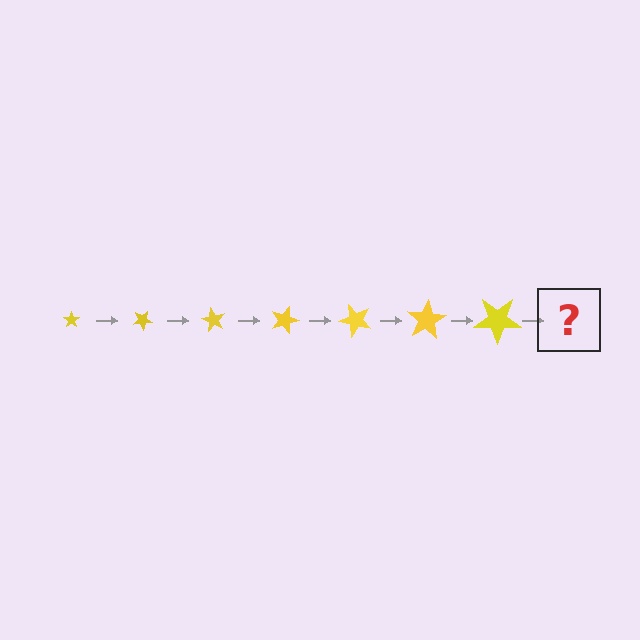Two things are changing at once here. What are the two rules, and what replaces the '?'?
The two rules are that the star grows larger each step and it rotates 30 degrees each step. The '?' should be a star, larger than the previous one and rotated 210 degrees from the start.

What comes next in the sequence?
The next element should be a star, larger than the previous one and rotated 210 degrees from the start.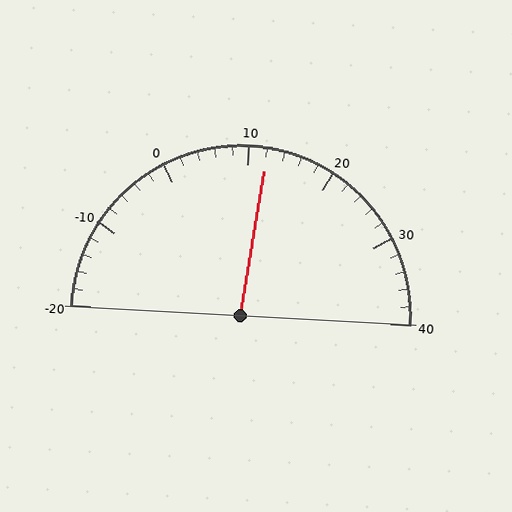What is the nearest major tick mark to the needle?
The nearest major tick mark is 10.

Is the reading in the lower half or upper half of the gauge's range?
The reading is in the upper half of the range (-20 to 40).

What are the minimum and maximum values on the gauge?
The gauge ranges from -20 to 40.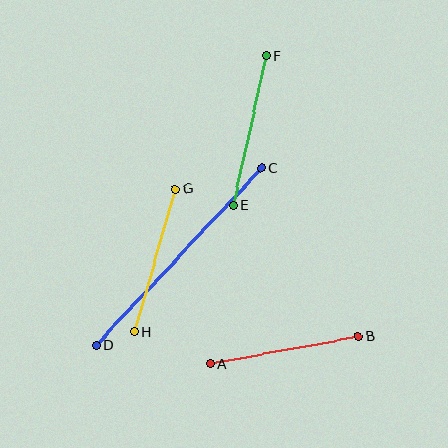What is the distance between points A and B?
The distance is approximately 151 pixels.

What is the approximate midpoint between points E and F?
The midpoint is at approximately (249, 130) pixels.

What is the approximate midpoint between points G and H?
The midpoint is at approximately (155, 261) pixels.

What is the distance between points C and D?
The distance is approximately 242 pixels.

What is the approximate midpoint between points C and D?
The midpoint is at approximately (179, 256) pixels.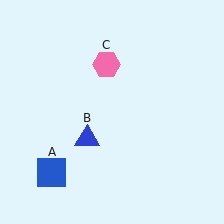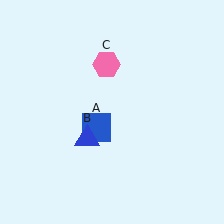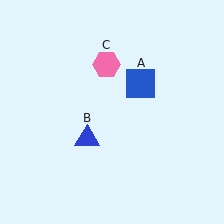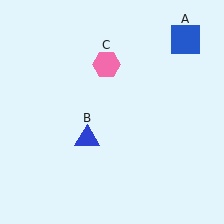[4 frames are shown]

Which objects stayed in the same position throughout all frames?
Blue triangle (object B) and pink hexagon (object C) remained stationary.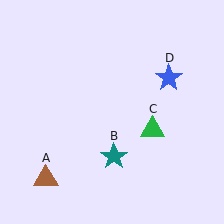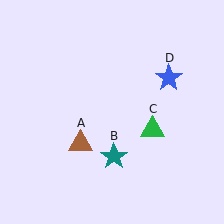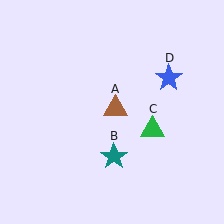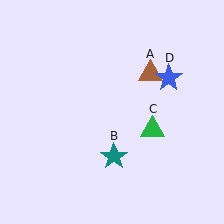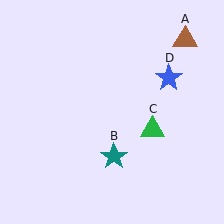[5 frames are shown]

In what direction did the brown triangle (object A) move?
The brown triangle (object A) moved up and to the right.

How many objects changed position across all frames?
1 object changed position: brown triangle (object A).